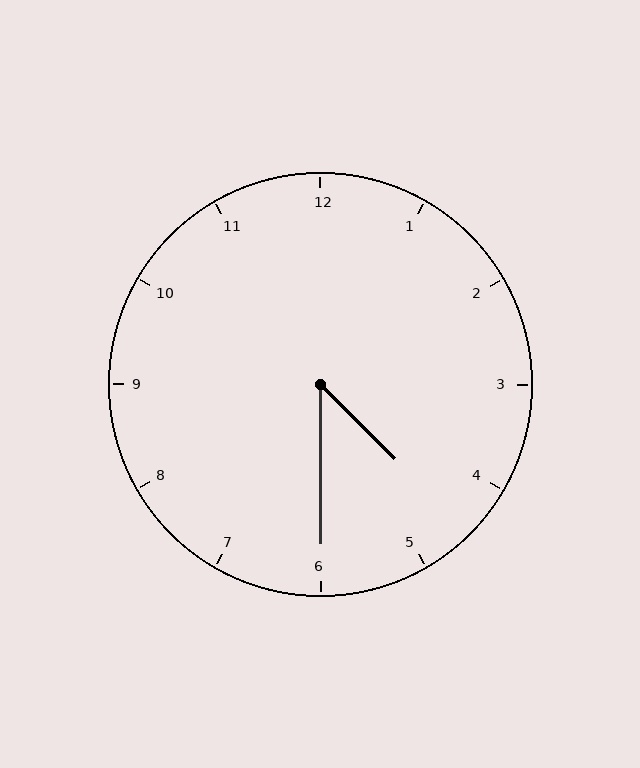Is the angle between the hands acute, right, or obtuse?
It is acute.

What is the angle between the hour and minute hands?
Approximately 45 degrees.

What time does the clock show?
4:30.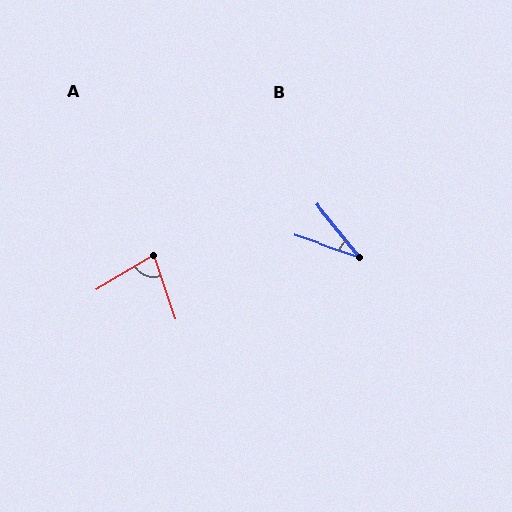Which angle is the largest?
A, at approximately 77 degrees.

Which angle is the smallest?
B, at approximately 32 degrees.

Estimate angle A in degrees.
Approximately 77 degrees.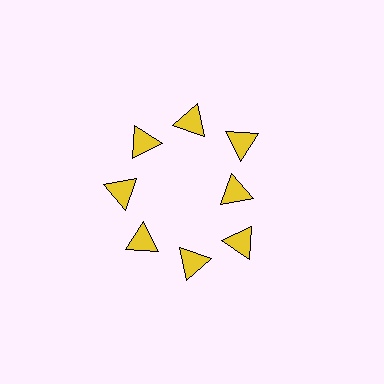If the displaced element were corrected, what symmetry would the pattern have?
It would have 8-fold rotational symmetry — the pattern would map onto itself every 45 degrees.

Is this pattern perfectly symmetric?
No. The 8 yellow triangles are arranged in a ring, but one element near the 3 o'clock position is pulled inward toward the center, breaking the 8-fold rotational symmetry.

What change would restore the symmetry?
The symmetry would be restored by moving it outward, back onto the ring so that all 8 triangles sit at equal angles and equal distance from the center.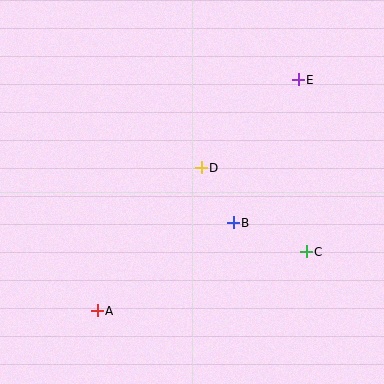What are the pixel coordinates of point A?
Point A is at (97, 311).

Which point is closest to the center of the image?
Point D at (201, 168) is closest to the center.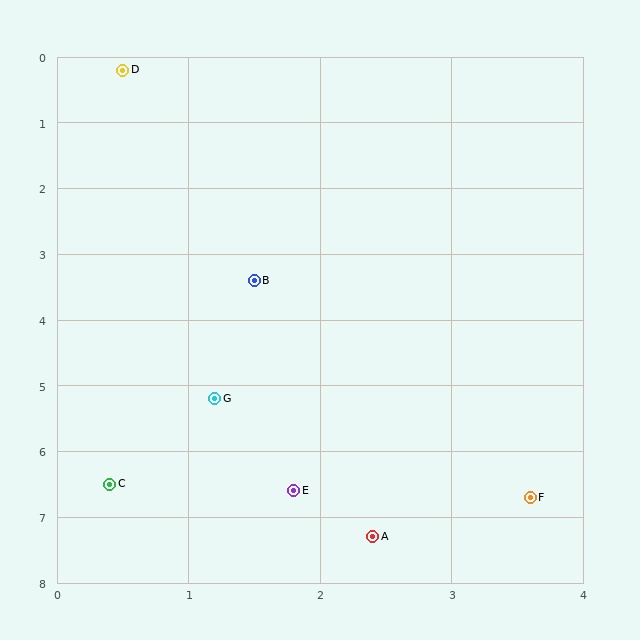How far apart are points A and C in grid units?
Points A and C are about 2.2 grid units apart.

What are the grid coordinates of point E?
Point E is at approximately (1.8, 6.6).